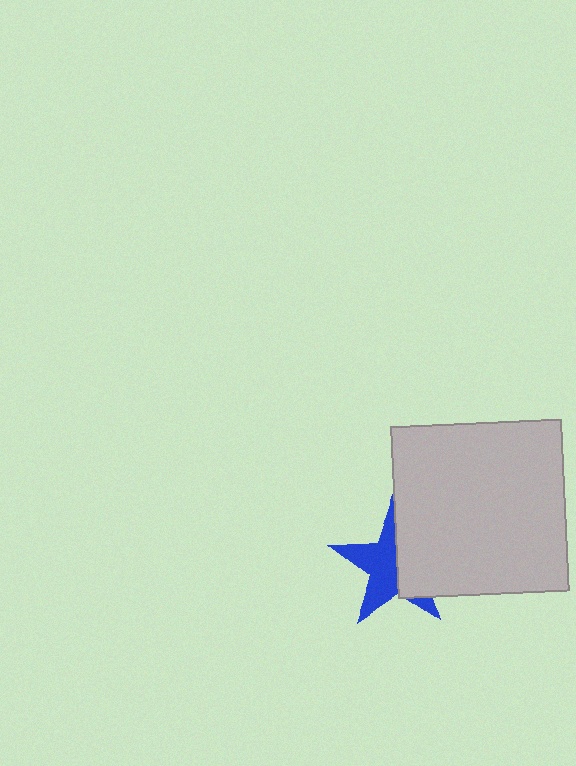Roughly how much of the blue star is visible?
About half of it is visible (roughly 55%).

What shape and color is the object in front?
The object in front is a light gray square.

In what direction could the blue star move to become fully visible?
The blue star could move left. That would shift it out from behind the light gray square entirely.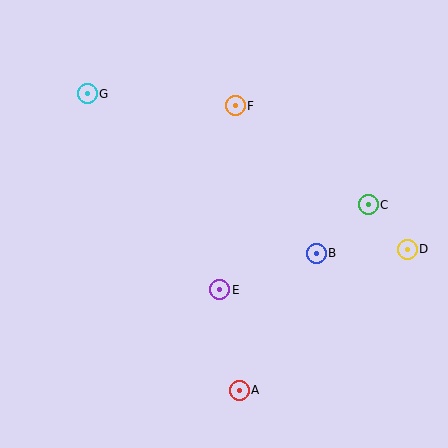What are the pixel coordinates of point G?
Point G is at (87, 94).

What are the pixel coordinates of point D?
Point D is at (407, 249).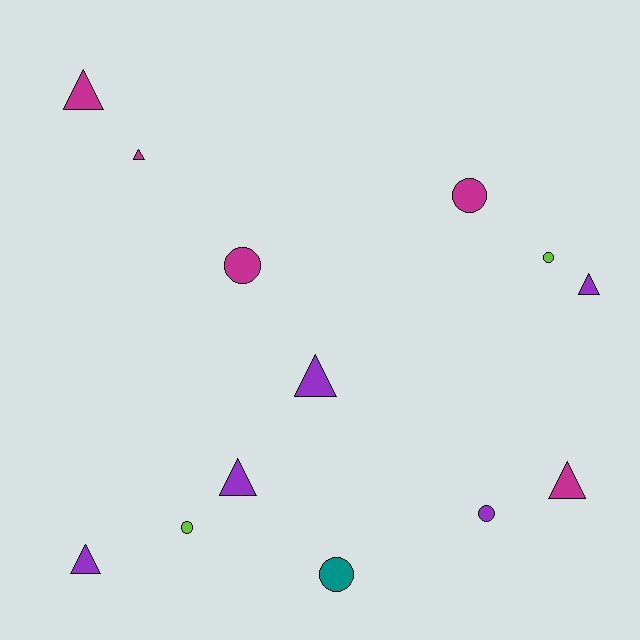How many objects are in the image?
There are 13 objects.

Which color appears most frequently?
Magenta, with 5 objects.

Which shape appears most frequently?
Triangle, with 7 objects.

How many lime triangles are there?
There are no lime triangles.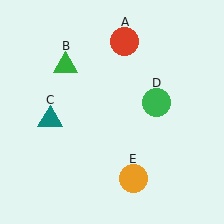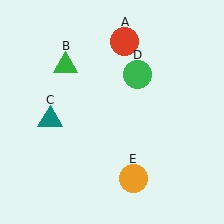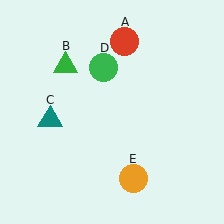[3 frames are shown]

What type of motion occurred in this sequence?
The green circle (object D) rotated counterclockwise around the center of the scene.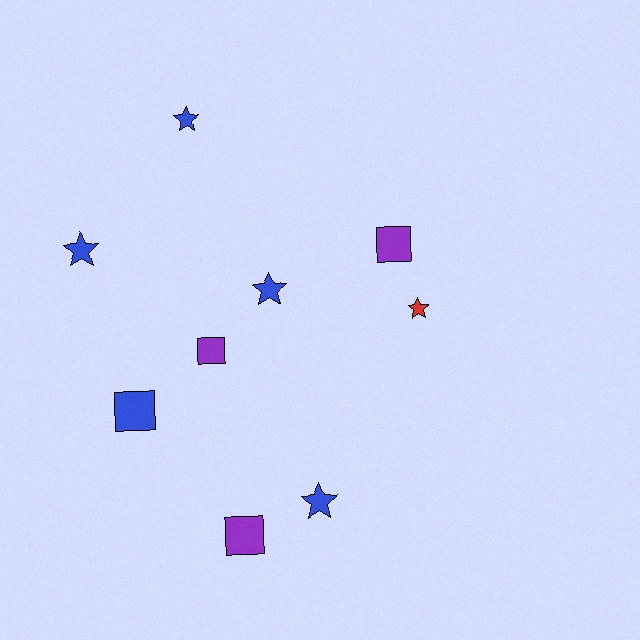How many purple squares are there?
There are 3 purple squares.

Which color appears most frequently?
Blue, with 5 objects.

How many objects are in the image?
There are 9 objects.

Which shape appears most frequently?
Star, with 5 objects.